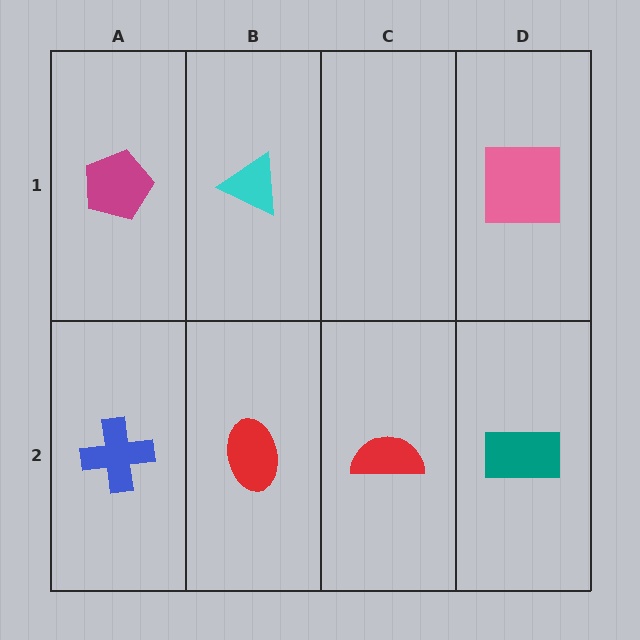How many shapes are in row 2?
4 shapes.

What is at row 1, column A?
A magenta pentagon.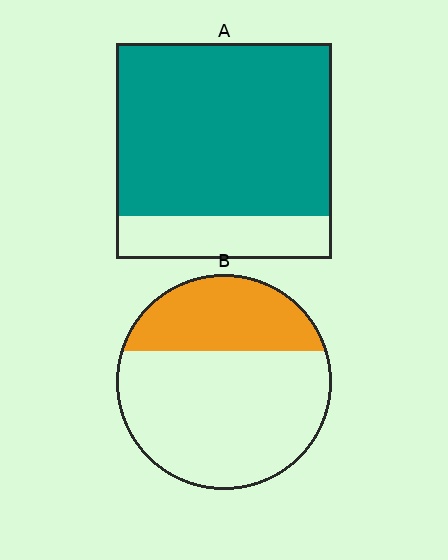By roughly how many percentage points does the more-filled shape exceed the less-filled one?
By roughly 50 percentage points (A over B).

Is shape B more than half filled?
No.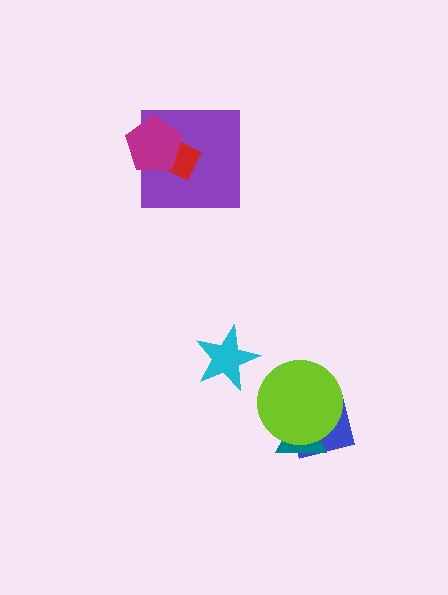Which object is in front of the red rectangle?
The magenta pentagon is in front of the red rectangle.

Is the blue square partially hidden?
Yes, it is partially covered by another shape.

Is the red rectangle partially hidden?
Yes, it is partially covered by another shape.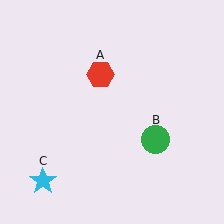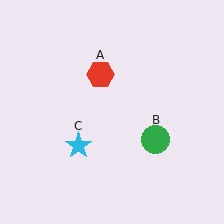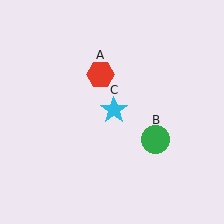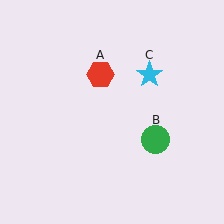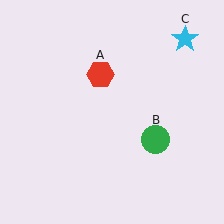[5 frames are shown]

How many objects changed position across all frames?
1 object changed position: cyan star (object C).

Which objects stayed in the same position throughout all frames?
Red hexagon (object A) and green circle (object B) remained stationary.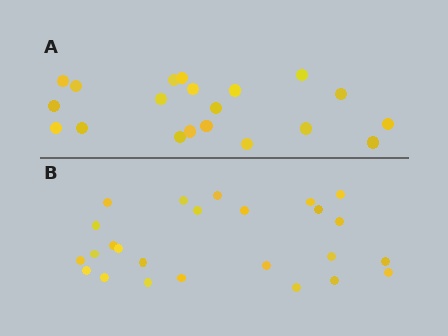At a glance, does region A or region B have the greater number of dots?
Region B (the bottom region) has more dots.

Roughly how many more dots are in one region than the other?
Region B has about 5 more dots than region A.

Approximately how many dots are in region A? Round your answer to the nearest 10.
About 20 dots.